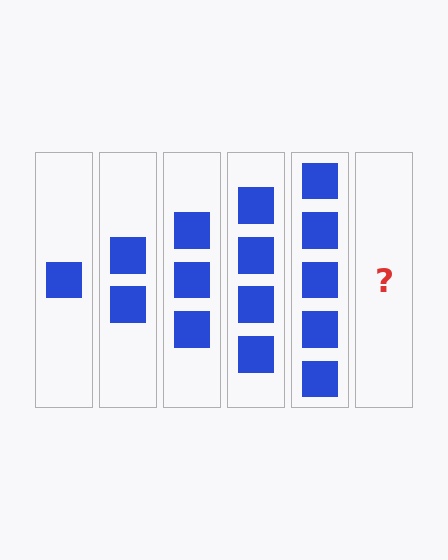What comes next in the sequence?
The next element should be 6 squares.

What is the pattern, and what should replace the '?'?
The pattern is that each step adds one more square. The '?' should be 6 squares.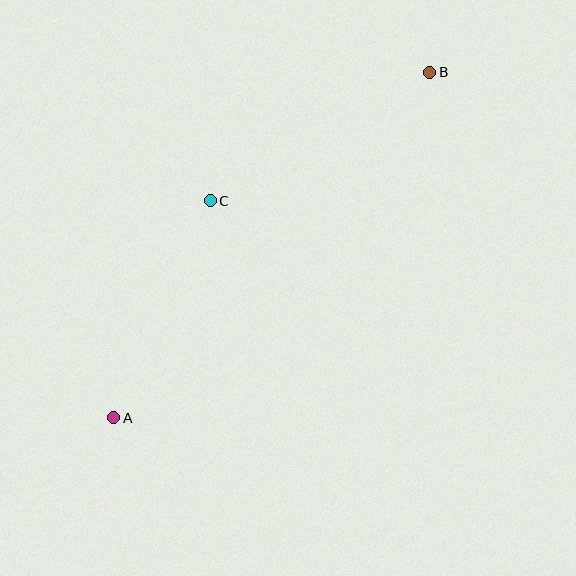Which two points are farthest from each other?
Points A and B are farthest from each other.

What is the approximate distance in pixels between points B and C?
The distance between B and C is approximately 254 pixels.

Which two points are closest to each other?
Points A and C are closest to each other.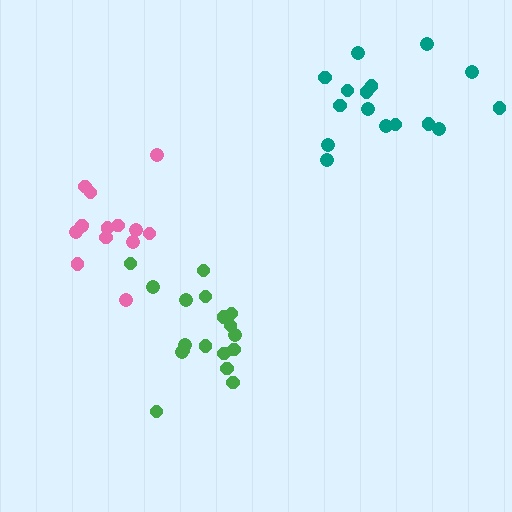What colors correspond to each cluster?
The clusters are colored: pink, teal, green.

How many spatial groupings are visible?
There are 3 spatial groupings.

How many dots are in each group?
Group 1: 14 dots, Group 2: 16 dots, Group 3: 18 dots (48 total).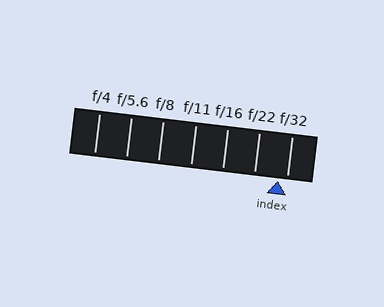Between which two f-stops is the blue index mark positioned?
The index mark is between f/22 and f/32.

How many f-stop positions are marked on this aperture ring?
There are 7 f-stop positions marked.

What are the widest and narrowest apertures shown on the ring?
The widest aperture shown is f/4 and the narrowest is f/32.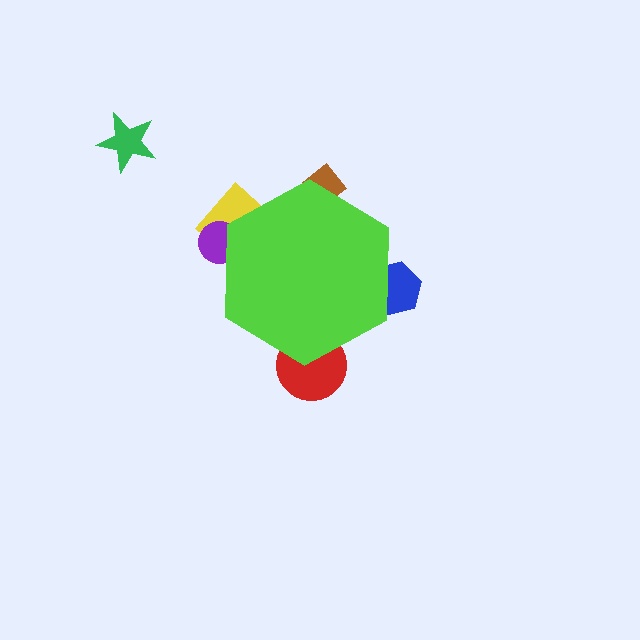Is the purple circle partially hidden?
Yes, the purple circle is partially hidden behind the lime hexagon.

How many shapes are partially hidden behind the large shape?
5 shapes are partially hidden.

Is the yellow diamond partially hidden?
Yes, the yellow diamond is partially hidden behind the lime hexagon.